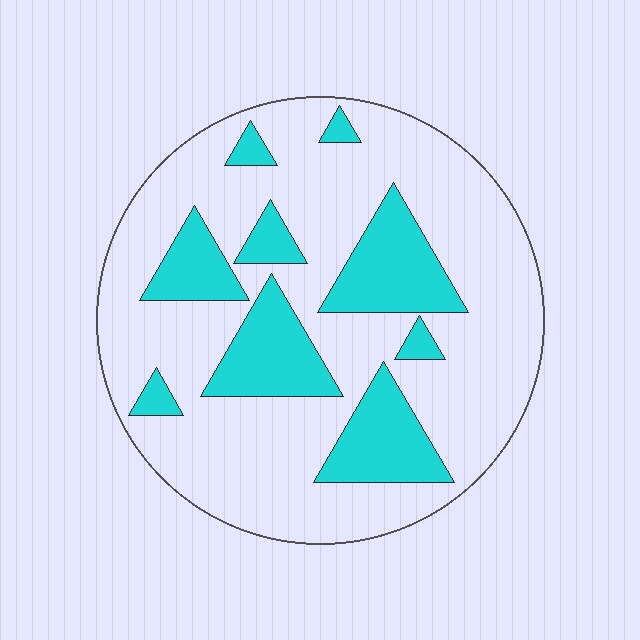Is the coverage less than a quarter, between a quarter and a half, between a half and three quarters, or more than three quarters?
Between a quarter and a half.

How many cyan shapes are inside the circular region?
9.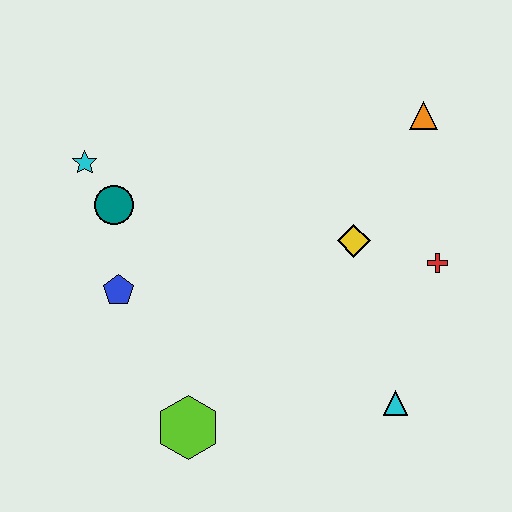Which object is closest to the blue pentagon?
The teal circle is closest to the blue pentagon.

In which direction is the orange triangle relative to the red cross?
The orange triangle is above the red cross.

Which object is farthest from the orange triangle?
The lime hexagon is farthest from the orange triangle.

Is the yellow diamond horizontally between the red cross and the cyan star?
Yes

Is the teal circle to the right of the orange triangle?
No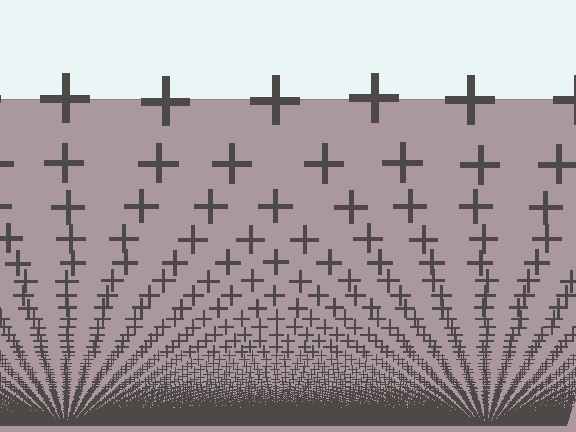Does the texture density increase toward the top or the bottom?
Density increases toward the bottom.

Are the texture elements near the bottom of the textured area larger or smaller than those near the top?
Smaller. The gradient is inverted — elements near the bottom are smaller and denser.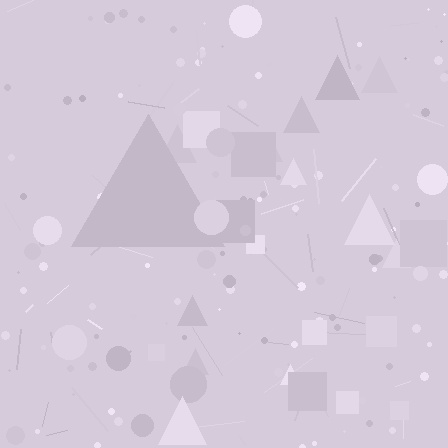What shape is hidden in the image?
A triangle is hidden in the image.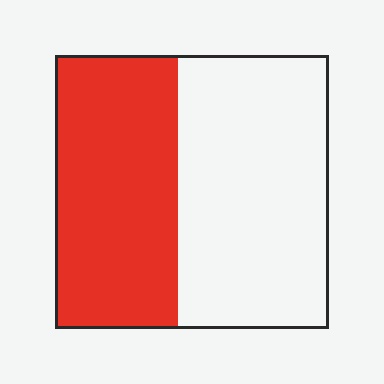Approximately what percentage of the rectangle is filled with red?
Approximately 45%.